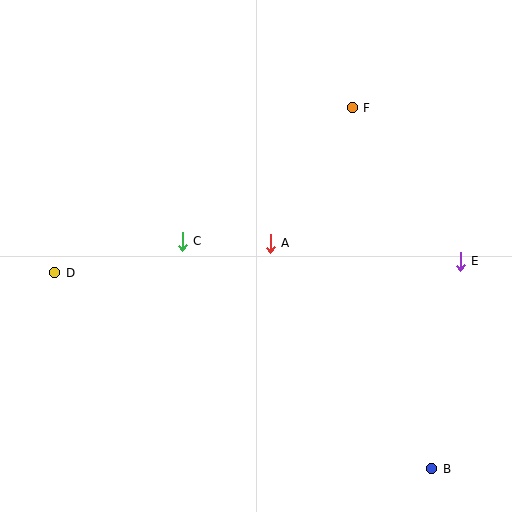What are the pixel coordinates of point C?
Point C is at (182, 241).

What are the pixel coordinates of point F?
Point F is at (352, 108).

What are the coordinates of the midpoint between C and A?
The midpoint between C and A is at (226, 242).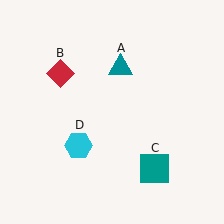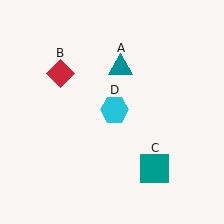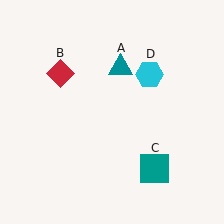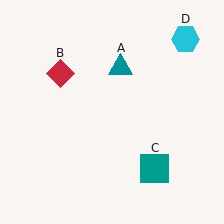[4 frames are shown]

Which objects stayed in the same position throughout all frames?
Teal triangle (object A) and red diamond (object B) and teal square (object C) remained stationary.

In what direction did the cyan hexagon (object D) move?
The cyan hexagon (object D) moved up and to the right.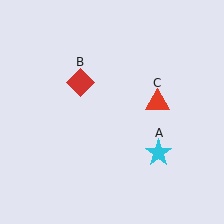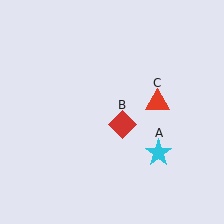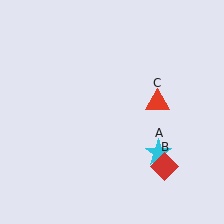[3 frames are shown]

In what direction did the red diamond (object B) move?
The red diamond (object B) moved down and to the right.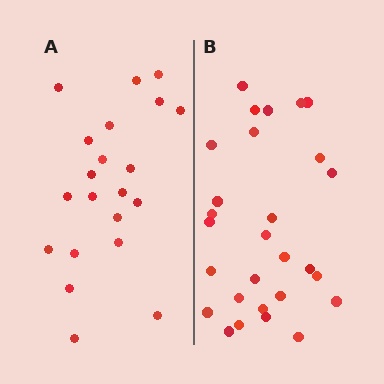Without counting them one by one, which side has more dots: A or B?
Region B (the right region) has more dots.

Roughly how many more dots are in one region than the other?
Region B has roughly 8 or so more dots than region A.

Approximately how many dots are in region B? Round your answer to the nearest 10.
About 30 dots. (The exact count is 28, which rounds to 30.)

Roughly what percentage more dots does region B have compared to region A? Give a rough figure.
About 35% more.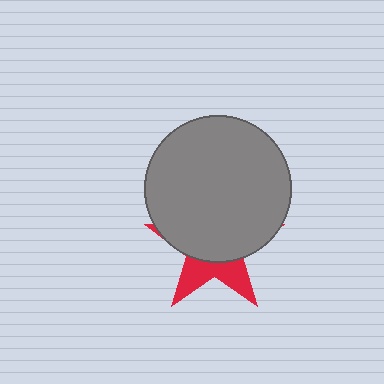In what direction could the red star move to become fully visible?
The red star could move down. That would shift it out from behind the gray circle entirely.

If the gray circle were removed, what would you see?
You would see the complete red star.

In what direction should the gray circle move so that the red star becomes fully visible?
The gray circle should move up. That is the shortest direction to clear the overlap and leave the red star fully visible.